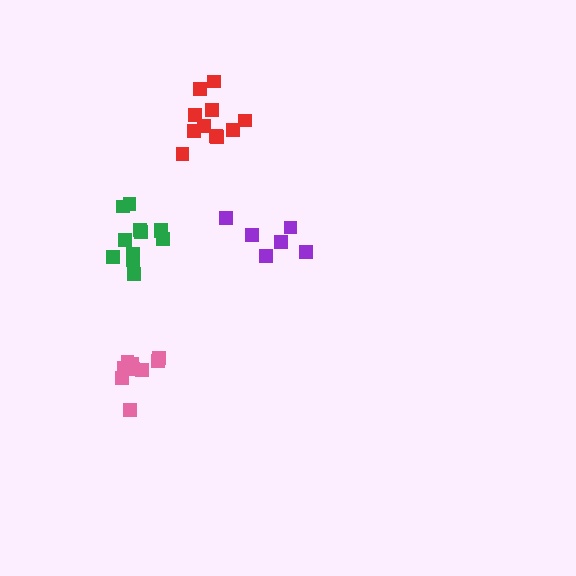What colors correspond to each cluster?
The clusters are colored: purple, green, red, pink.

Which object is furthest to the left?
The green cluster is leftmost.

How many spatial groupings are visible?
There are 4 spatial groupings.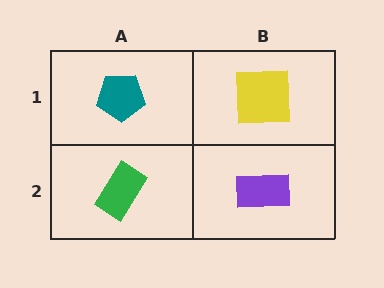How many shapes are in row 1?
2 shapes.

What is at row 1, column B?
A yellow square.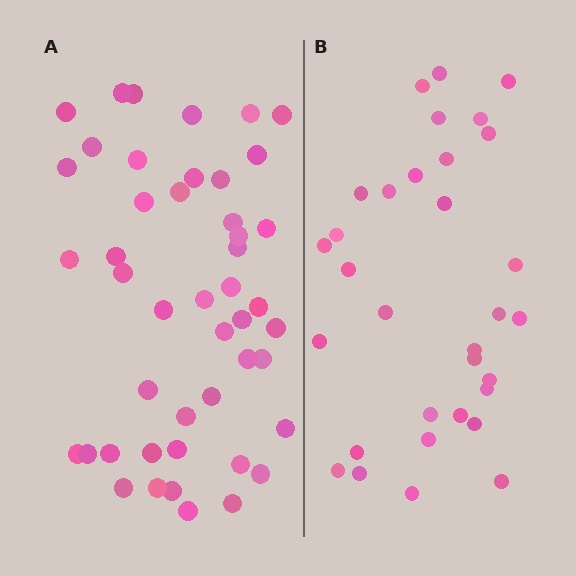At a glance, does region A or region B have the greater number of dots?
Region A (the left region) has more dots.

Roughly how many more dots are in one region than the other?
Region A has approximately 15 more dots than region B.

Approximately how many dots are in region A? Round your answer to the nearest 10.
About 50 dots. (The exact count is 46, which rounds to 50.)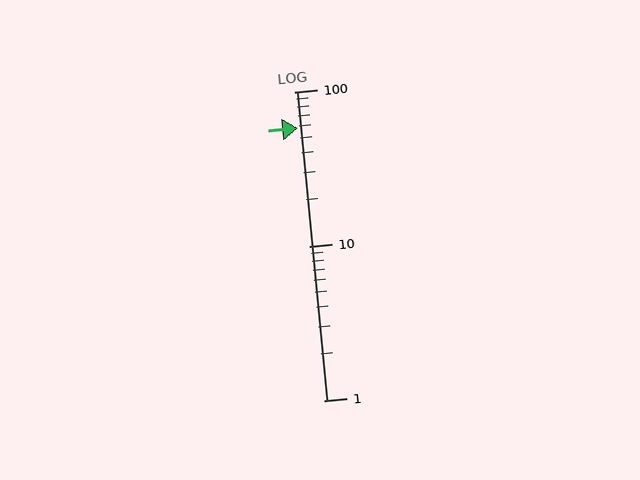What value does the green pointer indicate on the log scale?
The pointer indicates approximately 58.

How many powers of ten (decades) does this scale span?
The scale spans 2 decades, from 1 to 100.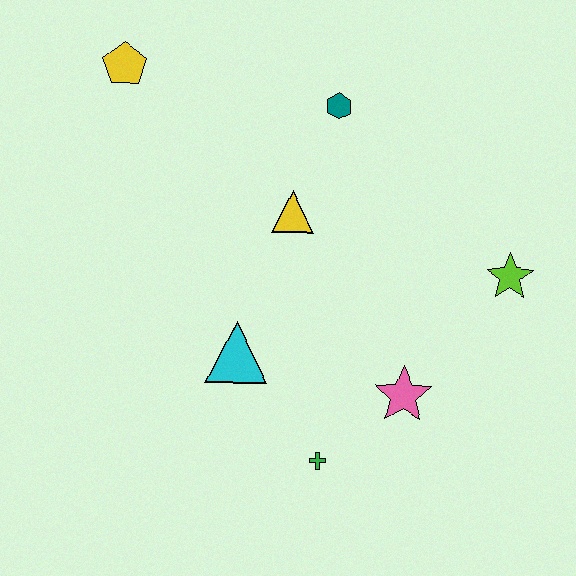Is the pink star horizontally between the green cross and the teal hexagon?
No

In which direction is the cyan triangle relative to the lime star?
The cyan triangle is to the left of the lime star.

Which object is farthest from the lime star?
The yellow pentagon is farthest from the lime star.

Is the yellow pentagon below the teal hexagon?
No